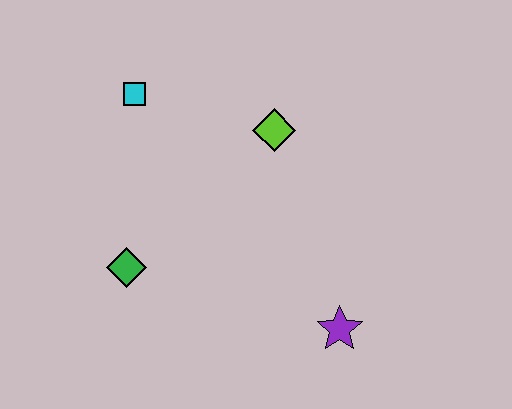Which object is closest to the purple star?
The lime diamond is closest to the purple star.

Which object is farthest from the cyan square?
The purple star is farthest from the cyan square.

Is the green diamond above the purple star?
Yes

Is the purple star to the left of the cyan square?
No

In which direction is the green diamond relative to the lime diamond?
The green diamond is to the left of the lime diamond.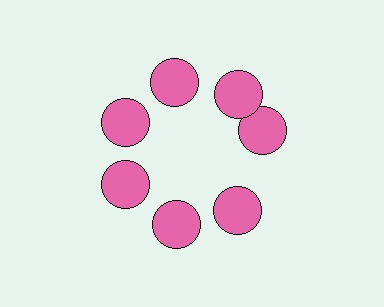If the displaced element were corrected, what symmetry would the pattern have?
It would have 7-fold rotational symmetry — the pattern would map onto itself every 51 degrees.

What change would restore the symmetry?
The symmetry would be restored by rotating it back into even spacing with its neighbors so that all 7 circles sit at equal angles and equal distance from the center.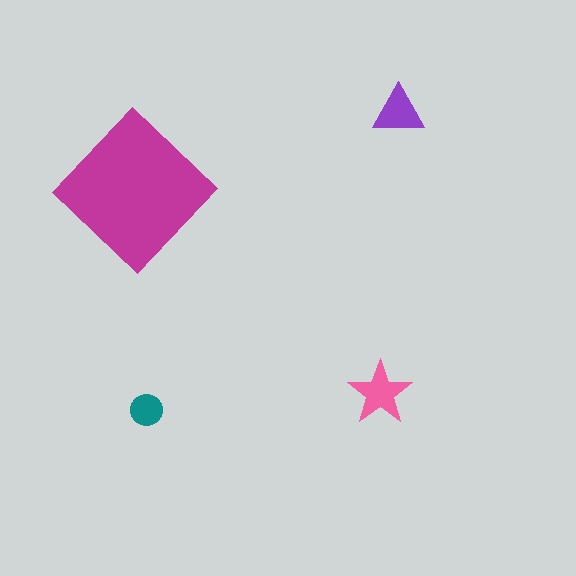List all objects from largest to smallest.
The magenta diamond, the pink star, the purple triangle, the teal circle.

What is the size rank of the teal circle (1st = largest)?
4th.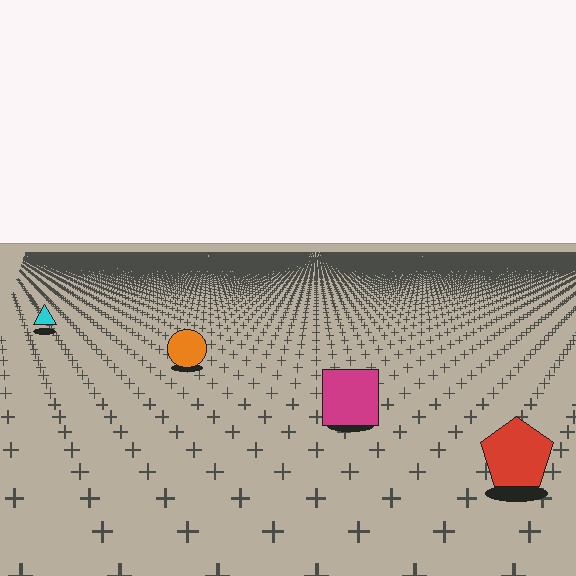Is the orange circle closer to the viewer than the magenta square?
No. The magenta square is closer — you can tell from the texture gradient: the ground texture is coarser near it.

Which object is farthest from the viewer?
The cyan triangle is farthest from the viewer. It appears smaller and the ground texture around it is denser.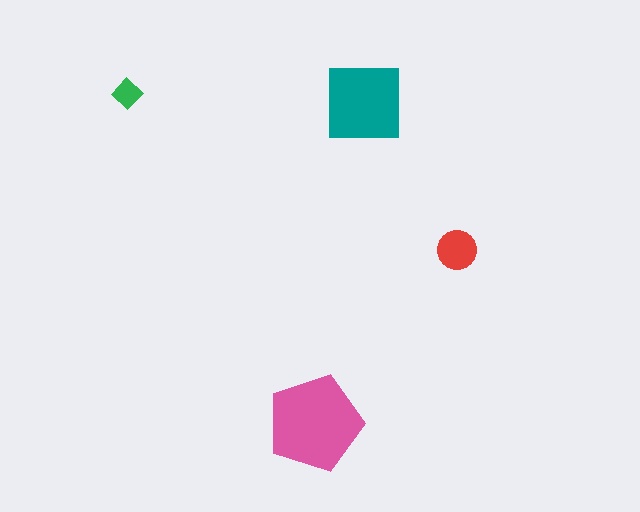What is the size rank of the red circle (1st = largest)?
3rd.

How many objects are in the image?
There are 4 objects in the image.